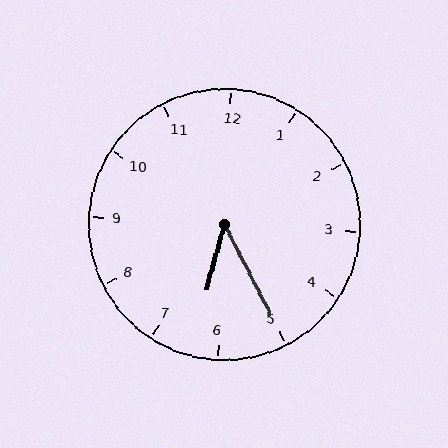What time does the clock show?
6:25.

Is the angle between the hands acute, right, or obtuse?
It is acute.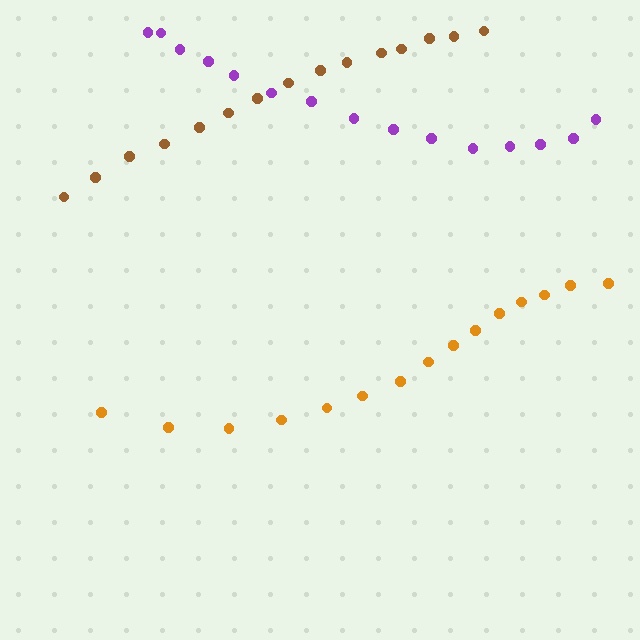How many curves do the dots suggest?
There are 3 distinct paths.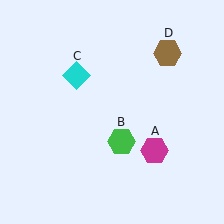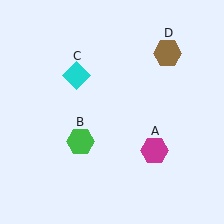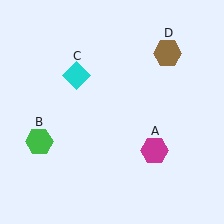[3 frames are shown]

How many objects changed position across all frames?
1 object changed position: green hexagon (object B).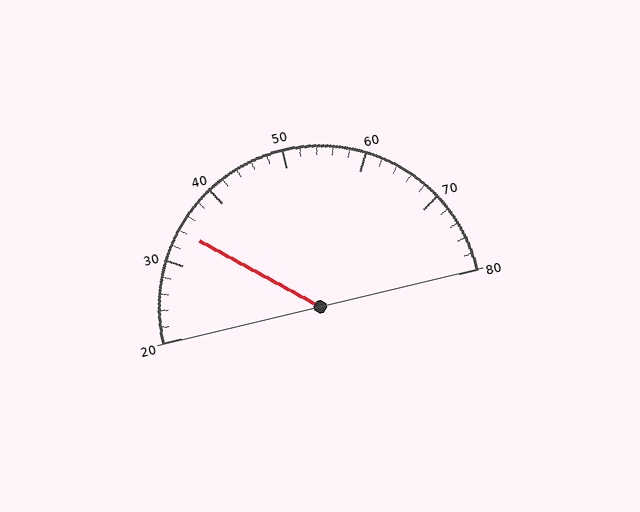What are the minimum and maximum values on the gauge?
The gauge ranges from 20 to 80.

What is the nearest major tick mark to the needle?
The nearest major tick mark is 30.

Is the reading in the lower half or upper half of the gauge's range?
The reading is in the lower half of the range (20 to 80).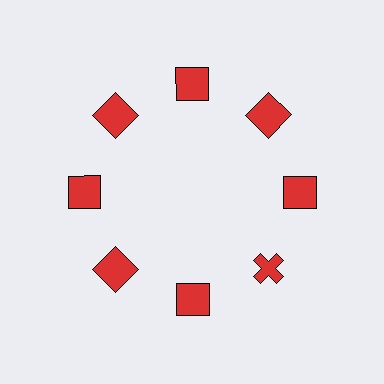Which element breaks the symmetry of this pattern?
The red cross at roughly the 4 o'clock position breaks the symmetry. All other shapes are red squares.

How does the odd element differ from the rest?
It has a different shape: cross instead of square.